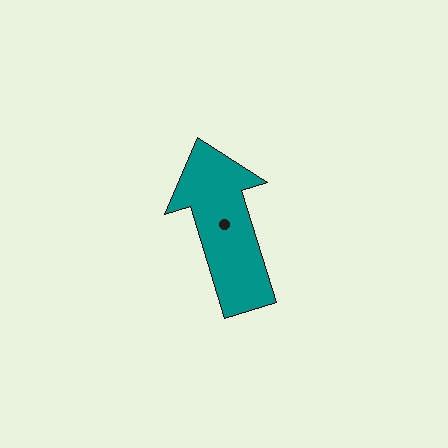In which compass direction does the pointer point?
North.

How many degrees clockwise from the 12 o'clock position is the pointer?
Approximately 343 degrees.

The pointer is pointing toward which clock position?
Roughly 11 o'clock.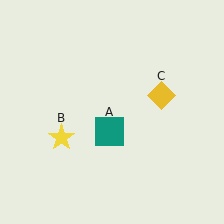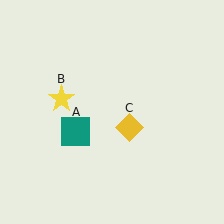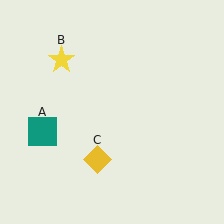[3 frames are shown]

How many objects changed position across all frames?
3 objects changed position: teal square (object A), yellow star (object B), yellow diamond (object C).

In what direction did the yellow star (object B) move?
The yellow star (object B) moved up.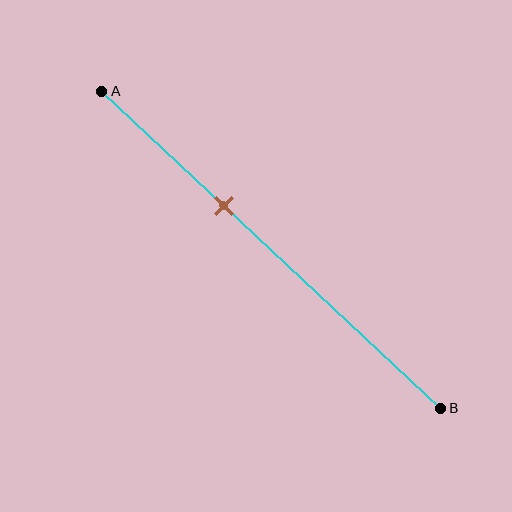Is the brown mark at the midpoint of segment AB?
No, the mark is at about 35% from A, not at the 50% midpoint.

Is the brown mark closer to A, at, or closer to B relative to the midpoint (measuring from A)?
The brown mark is closer to point A than the midpoint of segment AB.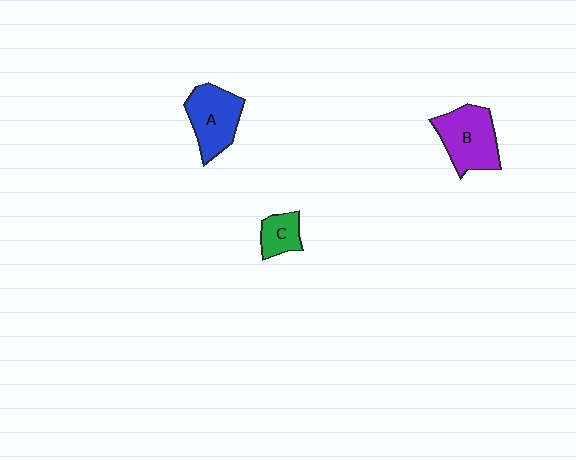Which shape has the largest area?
Shape B (purple).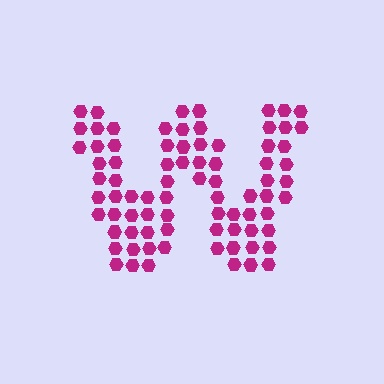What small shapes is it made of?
It is made of small hexagons.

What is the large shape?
The large shape is the letter W.